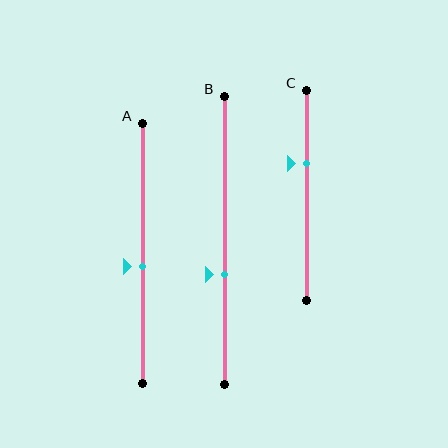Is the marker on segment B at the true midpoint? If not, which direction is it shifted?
No, the marker on segment B is shifted downward by about 12% of the segment length.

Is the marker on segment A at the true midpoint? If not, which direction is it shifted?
No, the marker on segment A is shifted downward by about 5% of the segment length.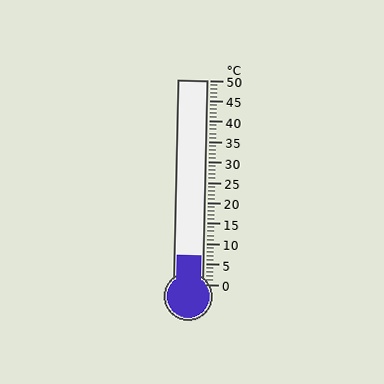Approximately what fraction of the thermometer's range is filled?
The thermometer is filled to approximately 15% of its range.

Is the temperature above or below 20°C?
The temperature is below 20°C.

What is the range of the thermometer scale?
The thermometer scale ranges from 0°C to 50°C.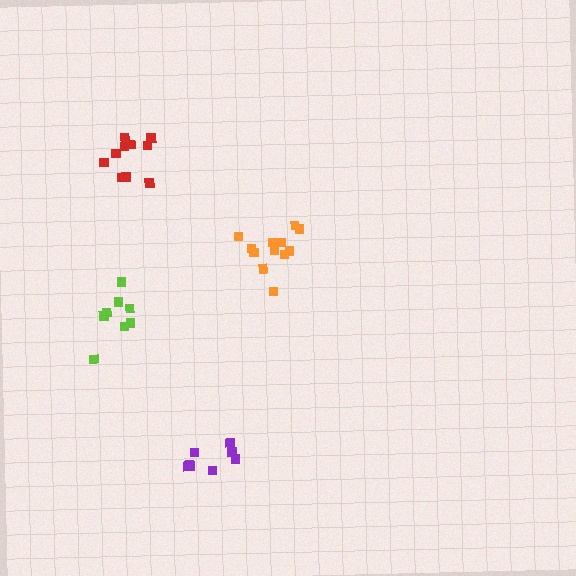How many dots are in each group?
Group 1: 8 dots, Group 2: 12 dots, Group 3: 11 dots, Group 4: 8 dots (39 total).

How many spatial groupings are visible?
There are 4 spatial groupings.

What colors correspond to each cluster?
The clusters are colored: lime, orange, red, purple.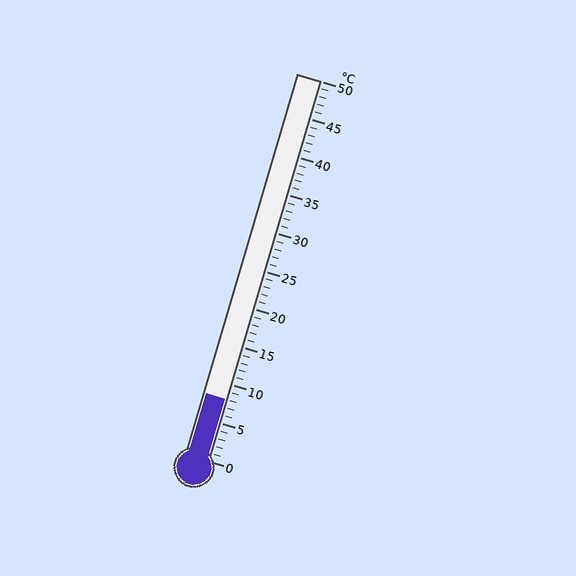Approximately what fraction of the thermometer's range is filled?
The thermometer is filled to approximately 15% of its range.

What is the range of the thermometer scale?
The thermometer scale ranges from 0°C to 50°C.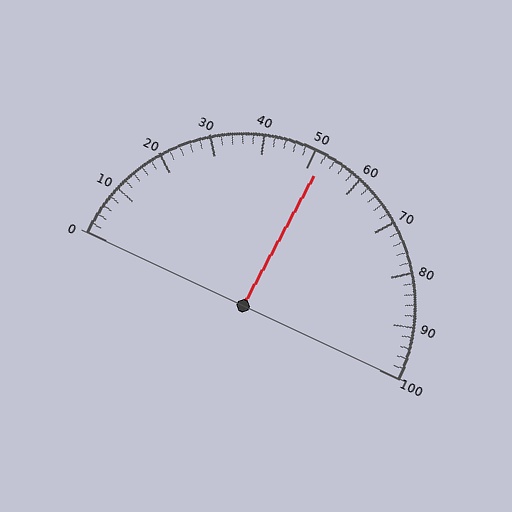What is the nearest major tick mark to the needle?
The nearest major tick mark is 50.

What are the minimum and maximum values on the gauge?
The gauge ranges from 0 to 100.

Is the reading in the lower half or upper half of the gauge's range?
The reading is in the upper half of the range (0 to 100).